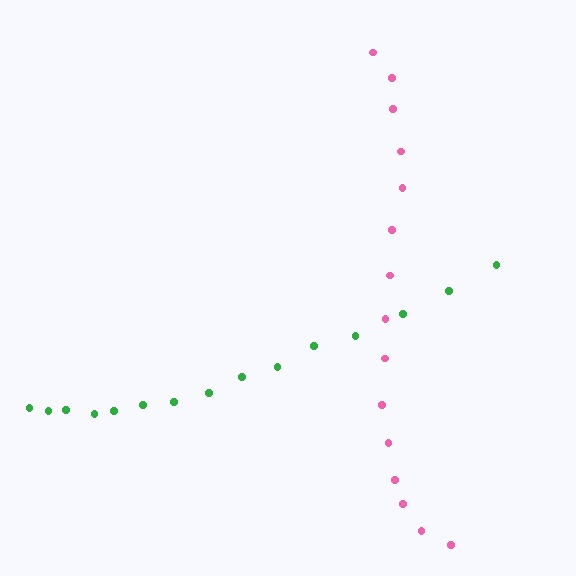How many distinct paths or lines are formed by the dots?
There are 2 distinct paths.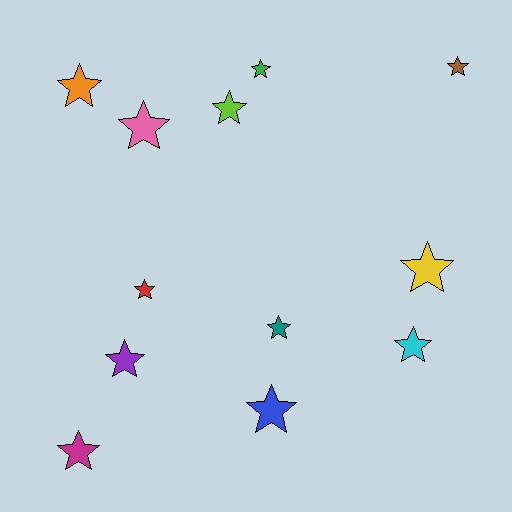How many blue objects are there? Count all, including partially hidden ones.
There is 1 blue object.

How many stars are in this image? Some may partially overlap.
There are 12 stars.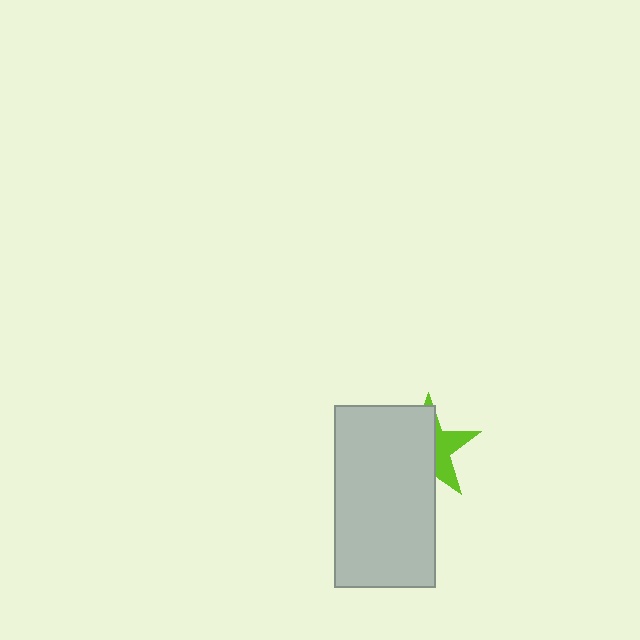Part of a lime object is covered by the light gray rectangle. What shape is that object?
It is a star.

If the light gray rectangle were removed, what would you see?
You would see the complete lime star.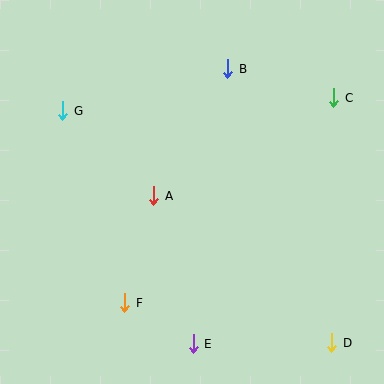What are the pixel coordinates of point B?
Point B is at (228, 69).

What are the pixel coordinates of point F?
Point F is at (125, 303).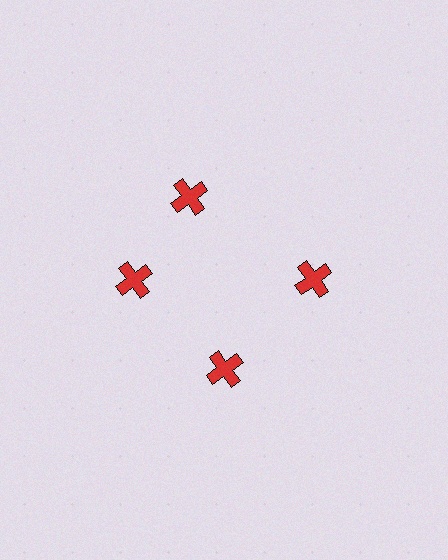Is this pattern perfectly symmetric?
No. The 4 red crosses are arranged in a ring, but one element near the 12 o'clock position is rotated out of alignment along the ring, breaking the 4-fold rotational symmetry.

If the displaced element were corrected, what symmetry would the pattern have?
It would have 4-fold rotational symmetry — the pattern would map onto itself every 90 degrees.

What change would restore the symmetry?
The symmetry would be restored by rotating it back into even spacing with its neighbors so that all 4 crosses sit at equal angles and equal distance from the center.